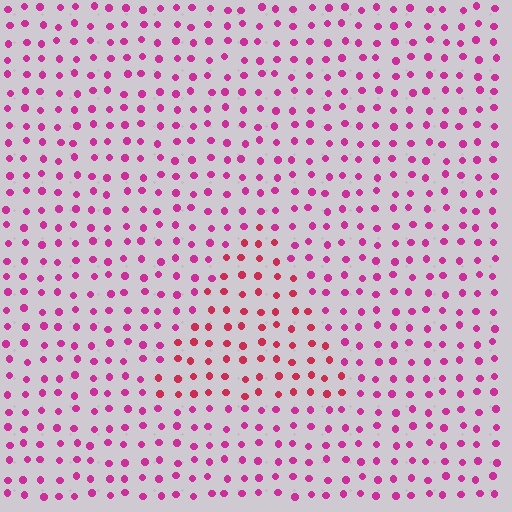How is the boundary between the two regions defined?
The boundary is defined purely by a slight shift in hue (about 28 degrees). Spacing, size, and orientation are identical on both sides.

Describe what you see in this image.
The image is filled with small magenta elements in a uniform arrangement. A triangle-shaped region is visible where the elements are tinted to a slightly different hue, forming a subtle color boundary.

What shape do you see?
I see a triangle.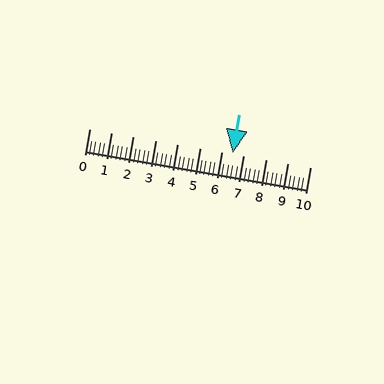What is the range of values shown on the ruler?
The ruler shows values from 0 to 10.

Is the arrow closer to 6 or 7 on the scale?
The arrow is closer to 7.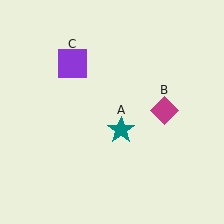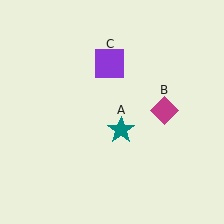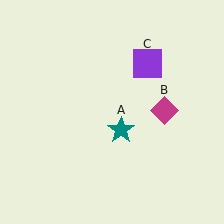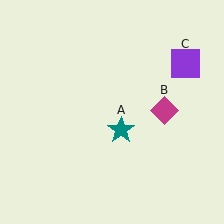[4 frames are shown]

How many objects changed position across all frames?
1 object changed position: purple square (object C).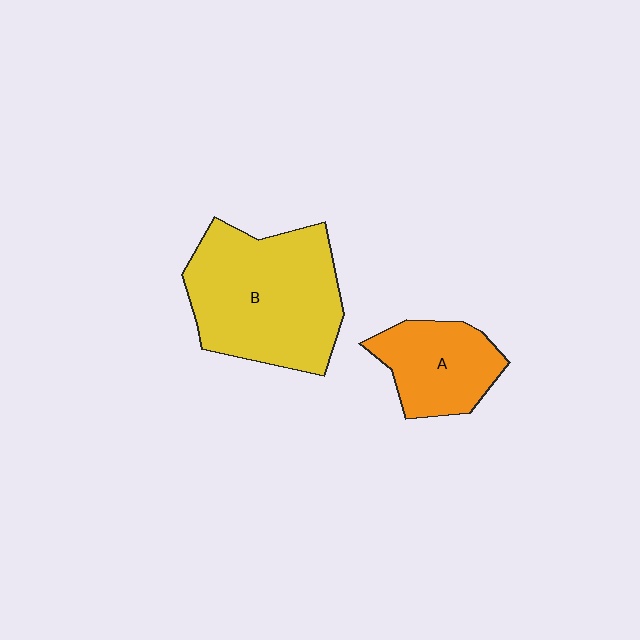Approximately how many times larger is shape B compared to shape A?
Approximately 1.9 times.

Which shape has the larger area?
Shape B (yellow).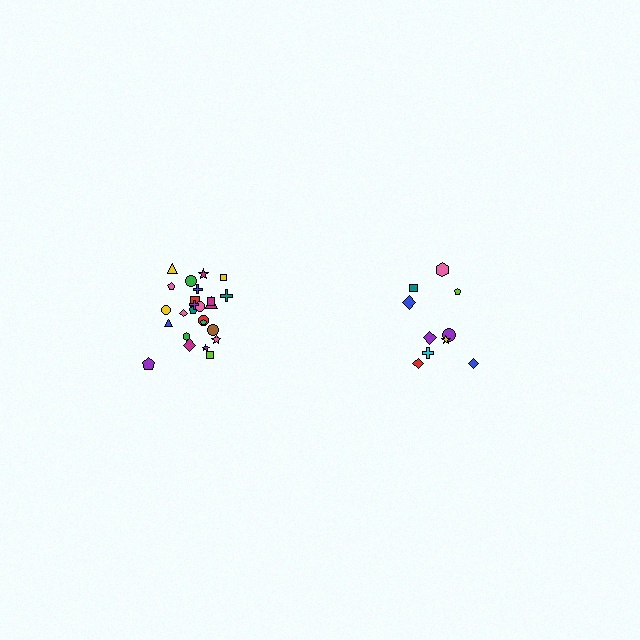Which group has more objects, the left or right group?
The left group.